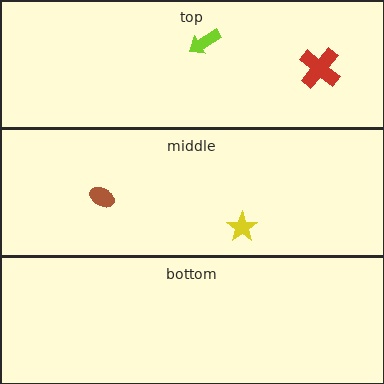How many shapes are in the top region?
2.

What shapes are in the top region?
The red cross, the lime arrow.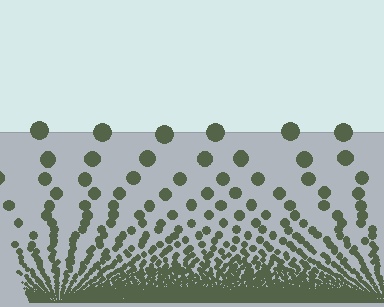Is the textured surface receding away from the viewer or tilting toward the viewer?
The surface appears to tilt toward the viewer. Texture elements get larger and sparser toward the top.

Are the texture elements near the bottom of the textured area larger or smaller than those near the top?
Smaller. The gradient is inverted — elements near the bottom are smaller and denser.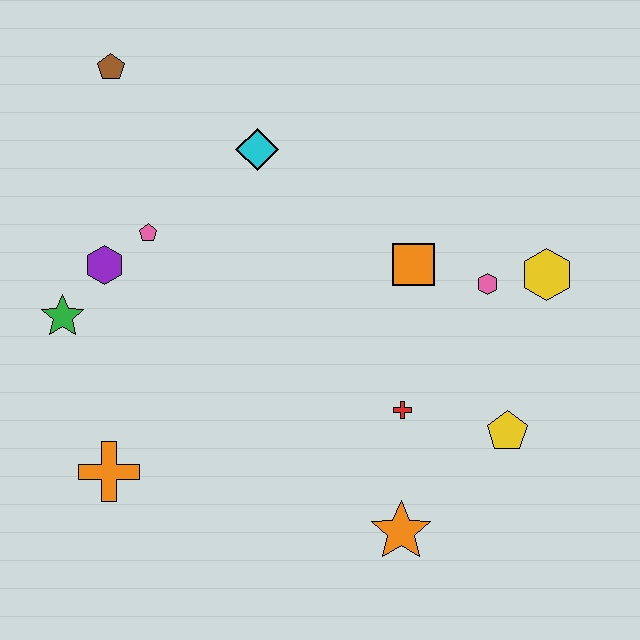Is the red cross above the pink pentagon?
No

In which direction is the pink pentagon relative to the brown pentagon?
The pink pentagon is below the brown pentagon.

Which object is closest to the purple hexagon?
The pink pentagon is closest to the purple hexagon.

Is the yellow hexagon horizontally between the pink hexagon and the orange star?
No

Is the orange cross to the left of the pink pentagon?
Yes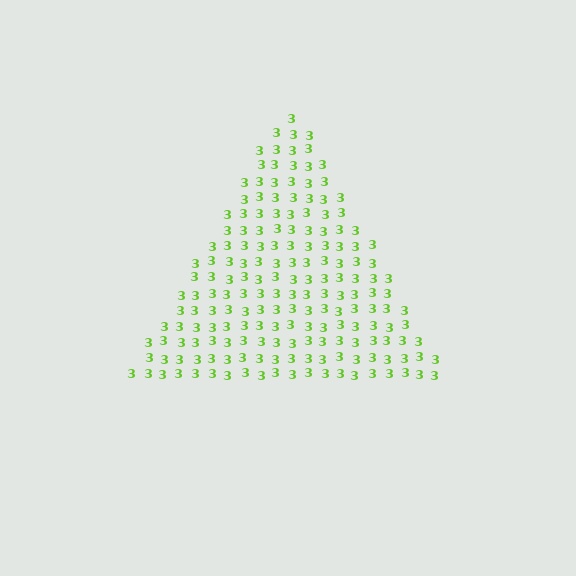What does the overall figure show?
The overall figure shows a triangle.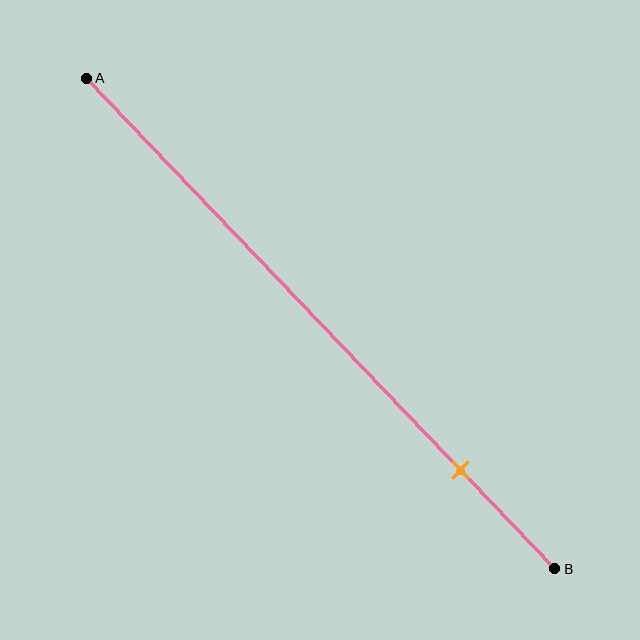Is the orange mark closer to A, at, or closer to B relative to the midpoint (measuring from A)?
The orange mark is closer to point B than the midpoint of segment AB.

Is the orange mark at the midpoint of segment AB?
No, the mark is at about 80% from A, not at the 50% midpoint.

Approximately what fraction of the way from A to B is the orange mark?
The orange mark is approximately 80% of the way from A to B.